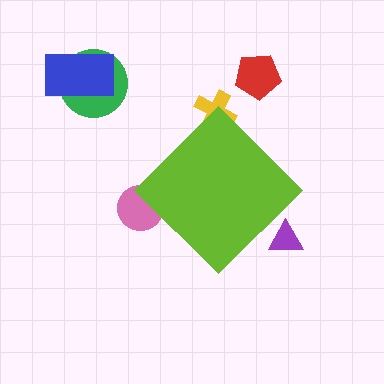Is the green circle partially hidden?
No, the green circle is fully visible.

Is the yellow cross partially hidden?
Yes, the yellow cross is partially hidden behind the lime diamond.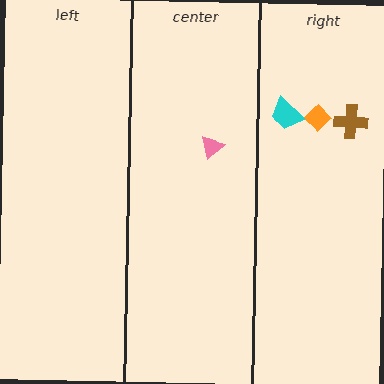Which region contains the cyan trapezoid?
The right region.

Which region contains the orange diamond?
The right region.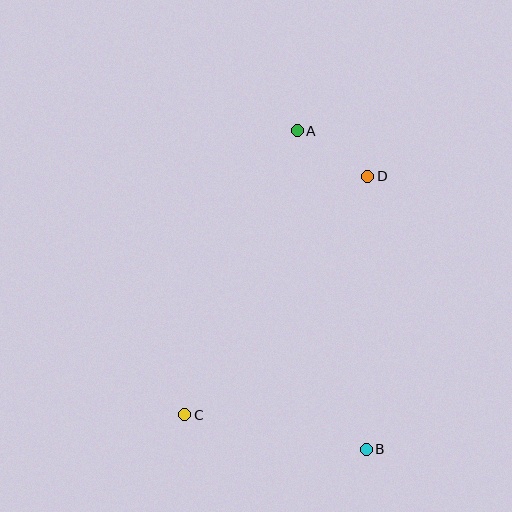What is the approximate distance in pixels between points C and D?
The distance between C and D is approximately 301 pixels.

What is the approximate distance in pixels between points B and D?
The distance between B and D is approximately 273 pixels.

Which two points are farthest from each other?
Points A and B are farthest from each other.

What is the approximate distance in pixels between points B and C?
The distance between B and C is approximately 185 pixels.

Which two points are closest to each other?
Points A and D are closest to each other.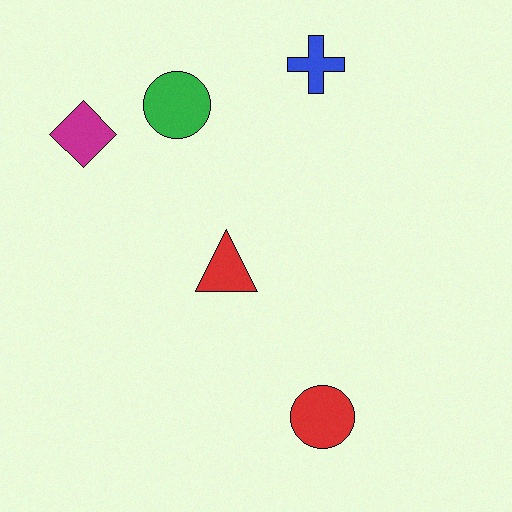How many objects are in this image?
There are 5 objects.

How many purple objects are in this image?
There are no purple objects.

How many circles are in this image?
There are 2 circles.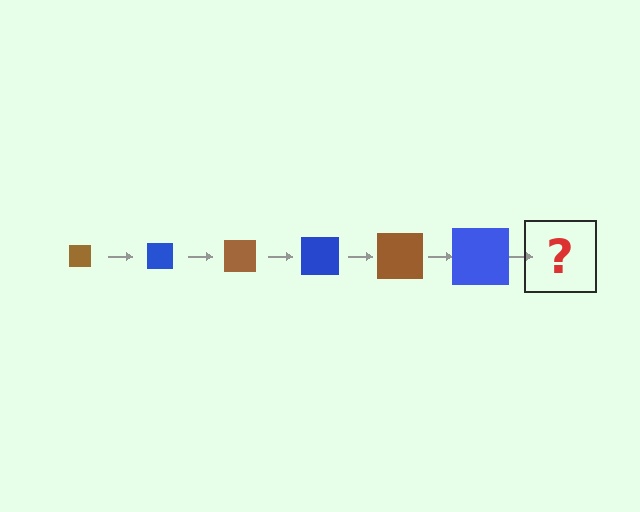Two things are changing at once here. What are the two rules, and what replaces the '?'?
The two rules are that the square grows larger each step and the color cycles through brown and blue. The '?' should be a brown square, larger than the previous one.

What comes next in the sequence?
The next element should be a brown square, larger than the previous one.